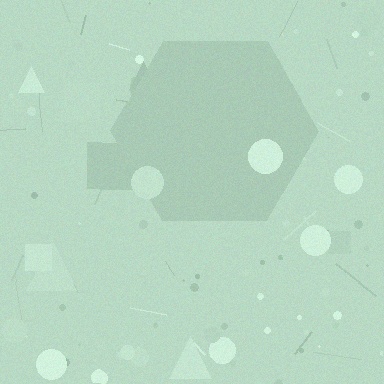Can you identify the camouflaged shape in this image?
The camouflaged shape is a hexagon.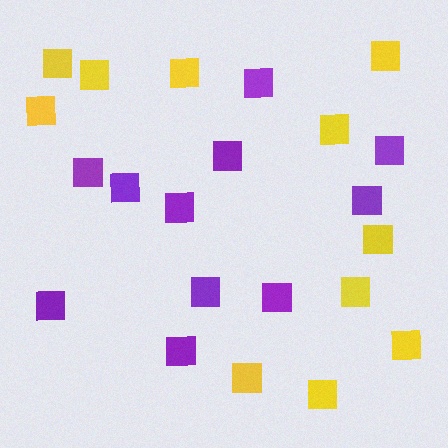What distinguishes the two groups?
There are 2 groups: one group of purple squares (11) and one group of yellow squares (11).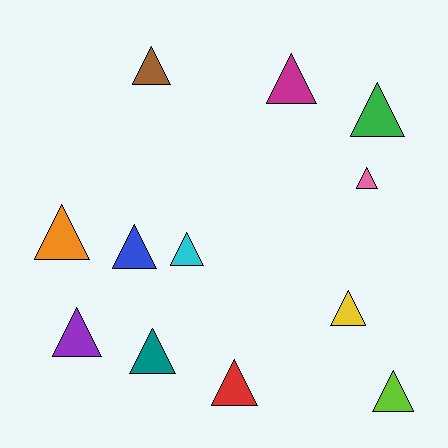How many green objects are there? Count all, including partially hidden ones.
There is 1 green object.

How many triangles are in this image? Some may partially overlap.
There are 12 triangles.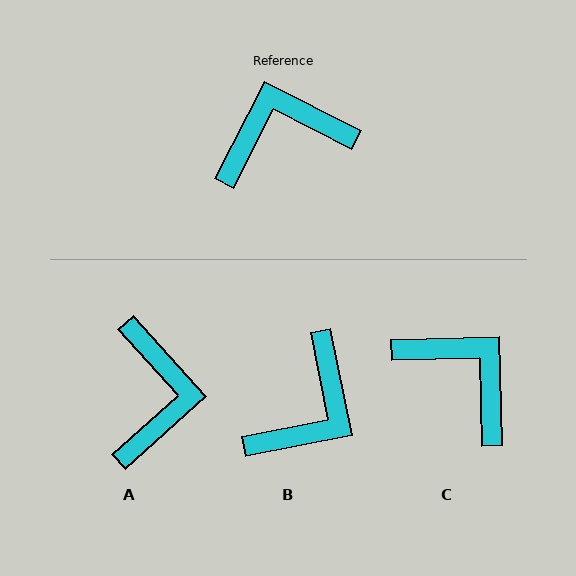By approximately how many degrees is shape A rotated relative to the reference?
Approximately 111 degrees clockwise.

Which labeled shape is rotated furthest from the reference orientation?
B, about 142 degrees away.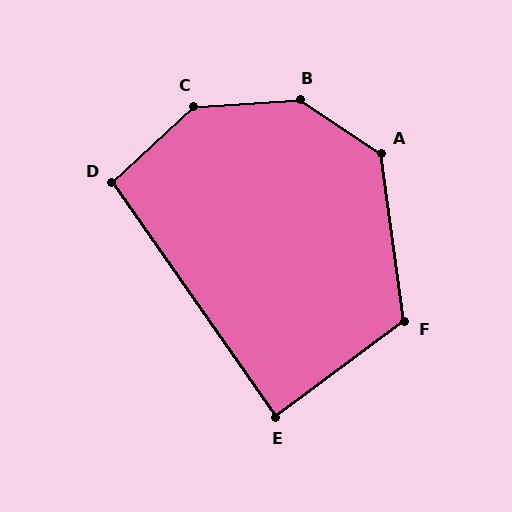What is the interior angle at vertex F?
Approximately 119 degrees (obtuse).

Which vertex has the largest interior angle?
B, at approximately 143 degrees.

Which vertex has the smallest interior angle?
E, at approximately 88 degrees.